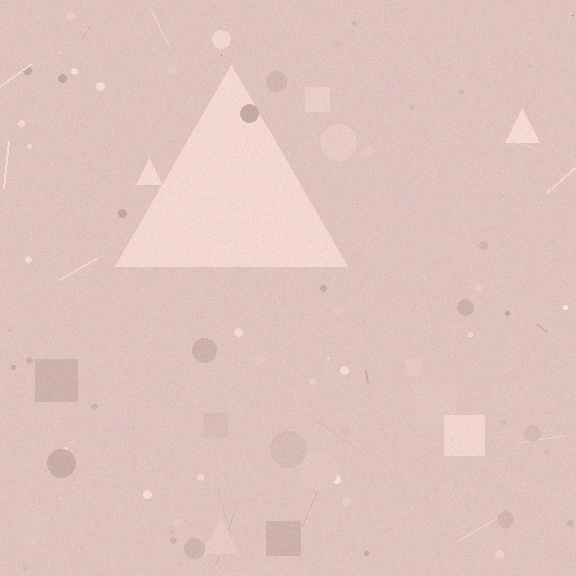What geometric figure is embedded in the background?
A triangle is embedded in the background.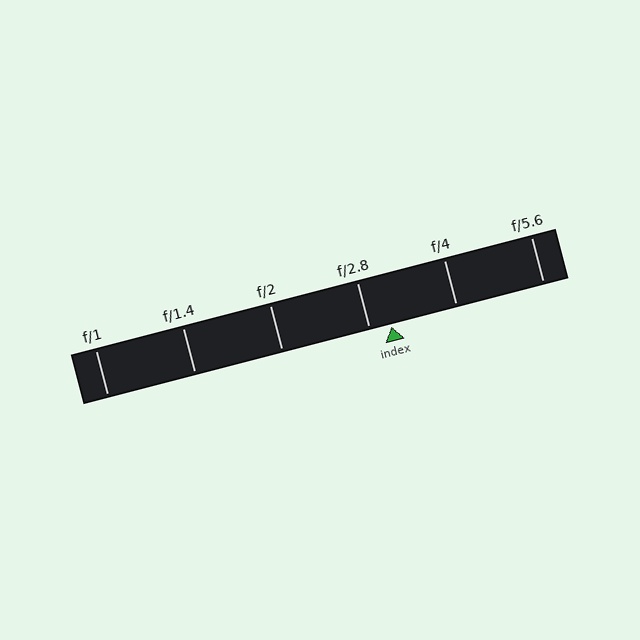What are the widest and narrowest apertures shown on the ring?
The widest aperture shown is f/1 and the narrowest is f/5.6.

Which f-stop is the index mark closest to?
The index mark is closest to f/2.8.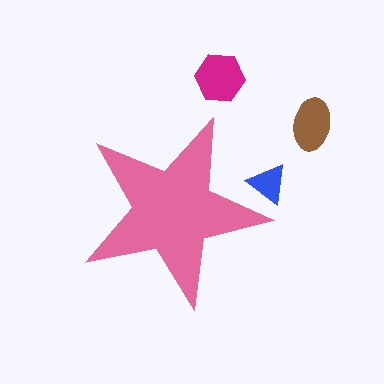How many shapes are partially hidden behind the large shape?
1 shape is partially hidden.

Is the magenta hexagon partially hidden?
No, the magenta hexagon is fully visible.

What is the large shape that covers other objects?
A pink star.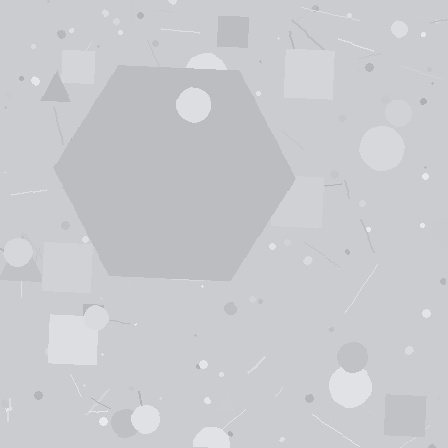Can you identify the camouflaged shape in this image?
The camouflaged shape is a hexagon.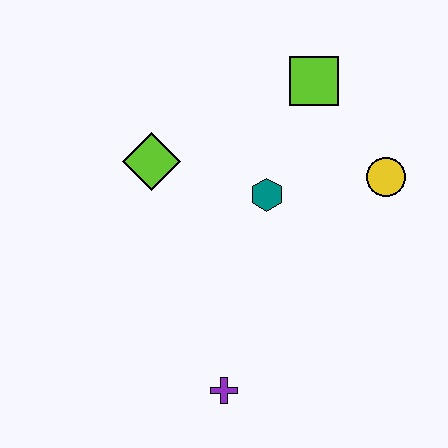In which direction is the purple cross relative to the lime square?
The purple cross is below the lime square.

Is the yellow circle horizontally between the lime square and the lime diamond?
No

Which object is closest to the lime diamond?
The teal hexagon is closest to the lime diamond.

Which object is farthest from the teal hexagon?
The purple cross is farthest from the teal hexagon.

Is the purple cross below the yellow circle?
Yes